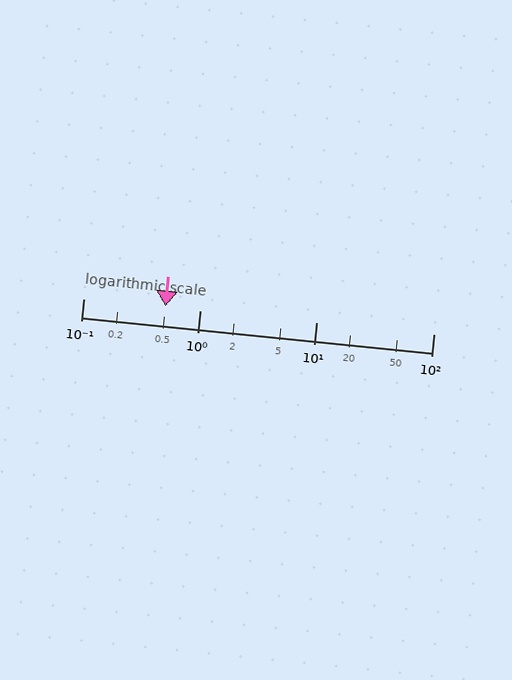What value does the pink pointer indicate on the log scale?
The pointer indicates approximately 0.5.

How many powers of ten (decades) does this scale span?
The scale spans 3 decades, from 0.1 to 100.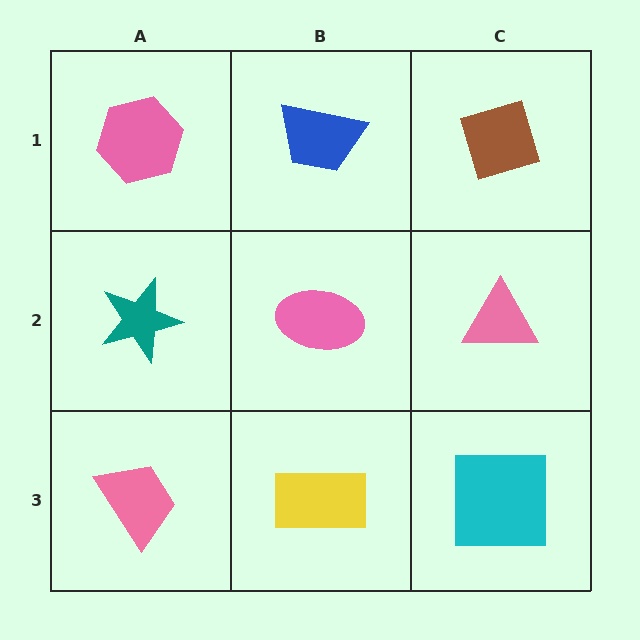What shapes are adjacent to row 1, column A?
A teal star (row 2, column A), a blue trapezoid (row 1, column B).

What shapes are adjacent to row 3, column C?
A pink triangle (row 2, column C), a yellow rectangle (row 3, column B).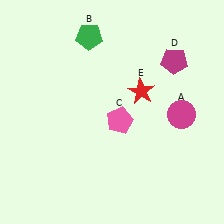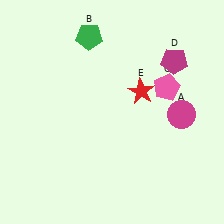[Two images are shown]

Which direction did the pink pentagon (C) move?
The pink pentagon (C) moved right.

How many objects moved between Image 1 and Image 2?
1 object moved between the two images.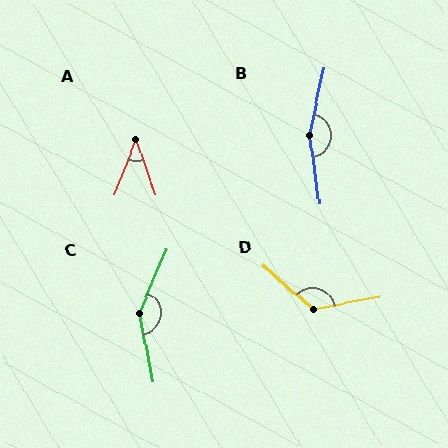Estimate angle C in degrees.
Approximately 146 degrees.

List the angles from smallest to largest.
A (41°), D (128°), C (146°), B (160°).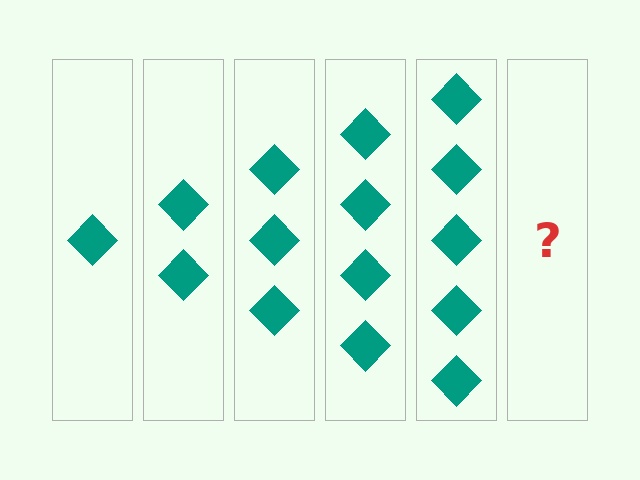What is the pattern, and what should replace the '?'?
The pattern is that each step adds one more diamond. The '?' should be 6 diamonds.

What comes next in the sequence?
The next element should be 6 diamonds.